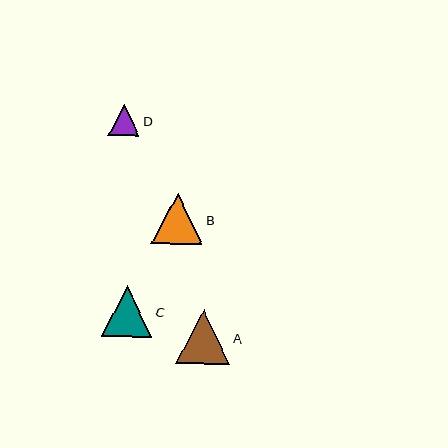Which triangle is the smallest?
Triangle D is the smallest with a size of approximately 31 pixels.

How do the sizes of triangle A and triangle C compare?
Triangle A and triangle C are approximately the same size.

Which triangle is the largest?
Triangle A is the largest with a size of approximately 54 pixels.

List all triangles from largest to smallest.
From largest to smallest: A, B, C, D.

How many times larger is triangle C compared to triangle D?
Triangle C is approximately 1.6 times the size of triangle D.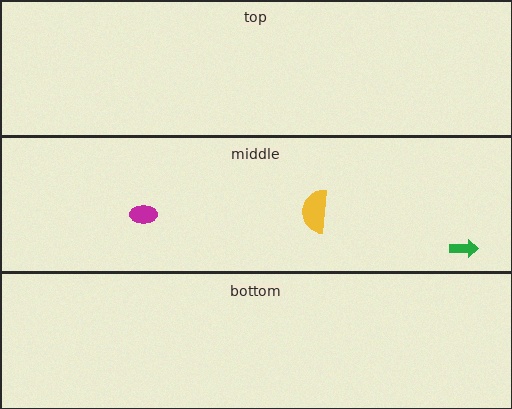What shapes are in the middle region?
The magenta ellipse, the yellow semicircle, the green arrow.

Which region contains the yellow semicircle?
The middle region.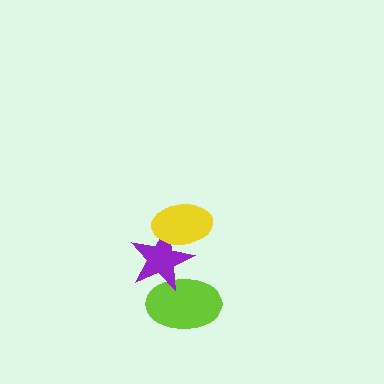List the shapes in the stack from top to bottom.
From top to bottom: the yellow ellipse, the purple star, the lime ellipse.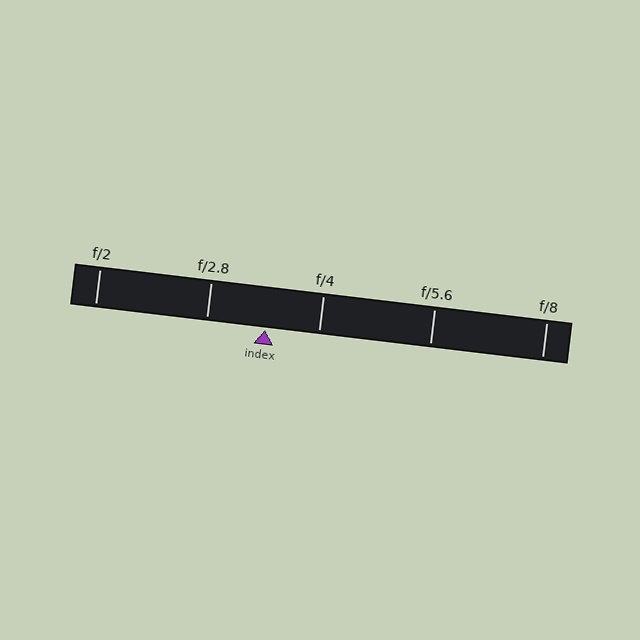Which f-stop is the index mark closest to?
The index mark is closest to f/4.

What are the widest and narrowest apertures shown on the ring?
The widest aperture shown is f/2 and the narrowest is f/8.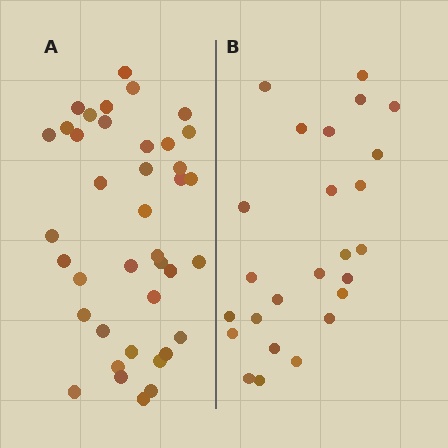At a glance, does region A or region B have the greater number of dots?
Region A (the left region) has more dots.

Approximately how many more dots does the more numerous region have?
Region A has approximately 15 more dots than region B.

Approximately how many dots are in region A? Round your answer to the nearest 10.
About 40 dots. (The exact count is 39, which rounds to 40.)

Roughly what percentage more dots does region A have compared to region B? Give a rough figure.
About 55% more.